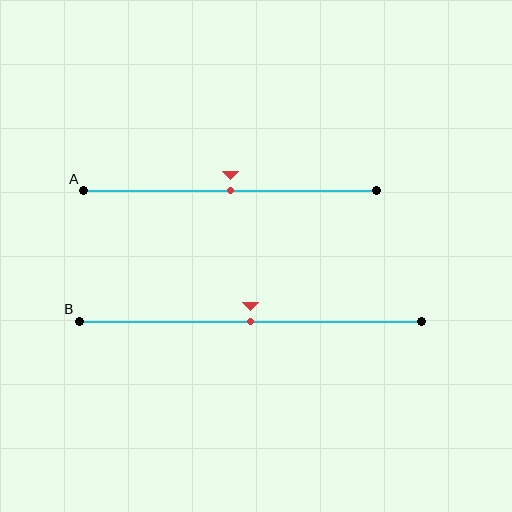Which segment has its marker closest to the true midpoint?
Segment A has its marker closest to the true midpoint.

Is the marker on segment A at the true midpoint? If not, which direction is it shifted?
Yes, the marker on segment A is at the true midpoint.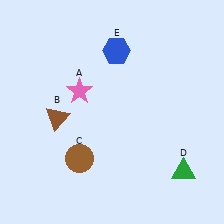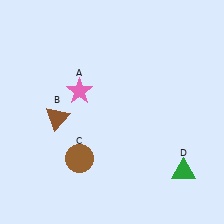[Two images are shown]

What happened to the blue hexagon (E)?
The blue hexagon (E) was removed in Image 2. It was in the top-right area of Image 1.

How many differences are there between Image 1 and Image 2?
There is 1 difference between the two images.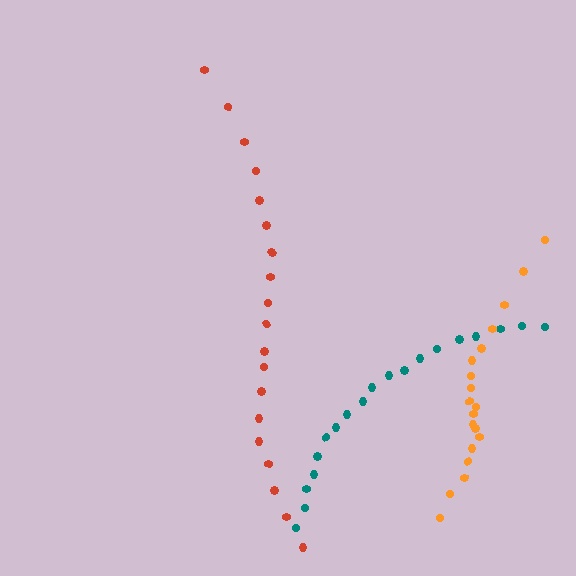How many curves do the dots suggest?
There are 3 distinct paths.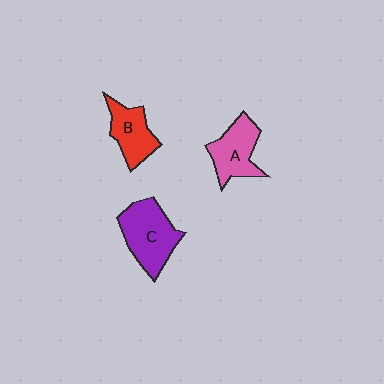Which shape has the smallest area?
Shape B (red).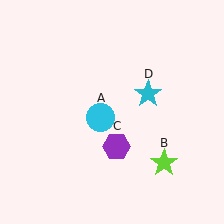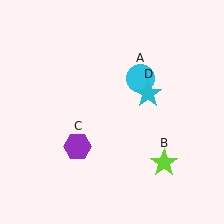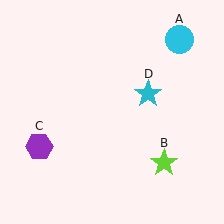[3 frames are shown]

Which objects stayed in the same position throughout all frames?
Lime star (object B) and cyan star (object D) remained stationary.